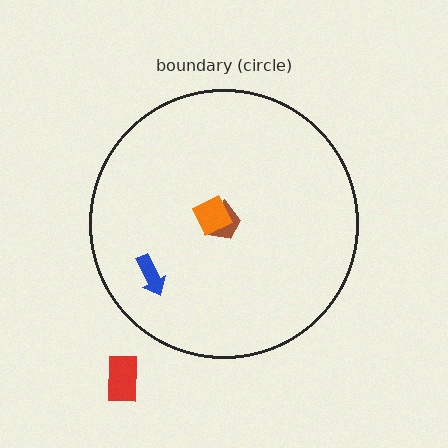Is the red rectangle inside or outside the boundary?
Outside.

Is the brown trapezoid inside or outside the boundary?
Inside.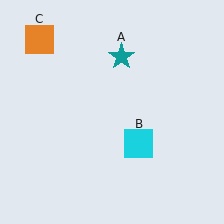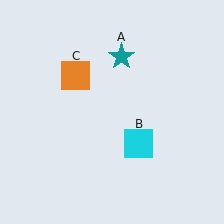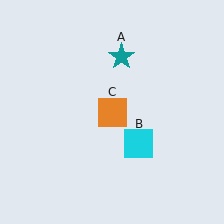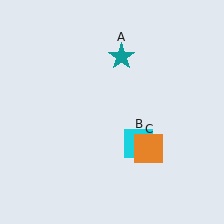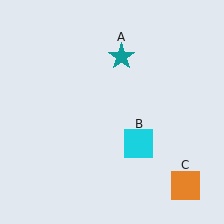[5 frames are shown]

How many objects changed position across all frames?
1 object changed position: orange square (object C).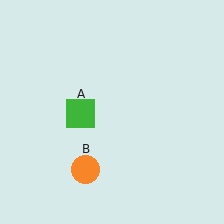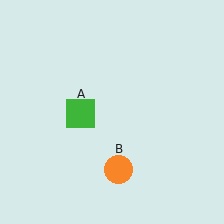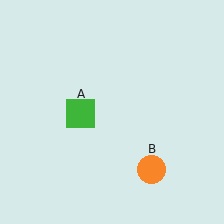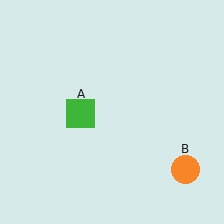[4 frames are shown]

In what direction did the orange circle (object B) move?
The orange circle (object B) moved right.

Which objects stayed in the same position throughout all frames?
Green square (object A) remained stationary.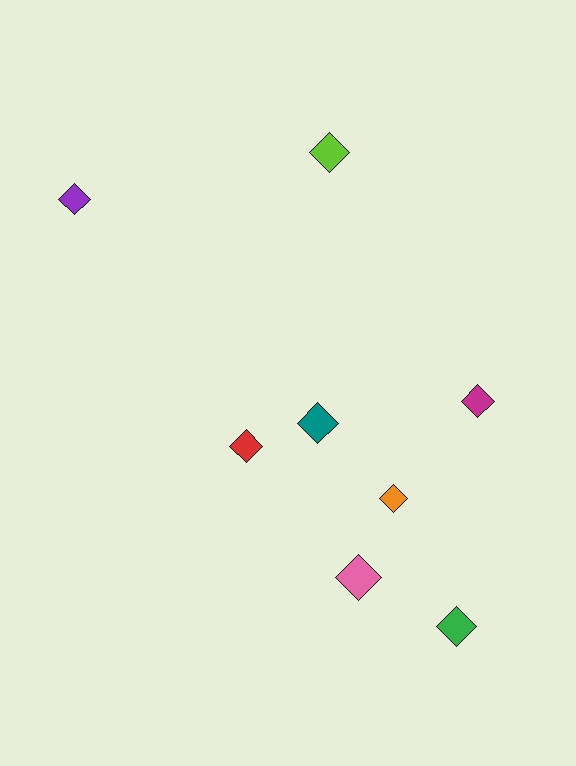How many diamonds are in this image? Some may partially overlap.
There are 8 diamonds.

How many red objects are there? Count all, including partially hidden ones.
There is 1 red object.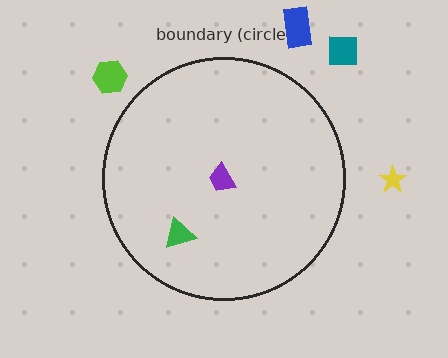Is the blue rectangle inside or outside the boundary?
Outside.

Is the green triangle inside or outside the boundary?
Inside.